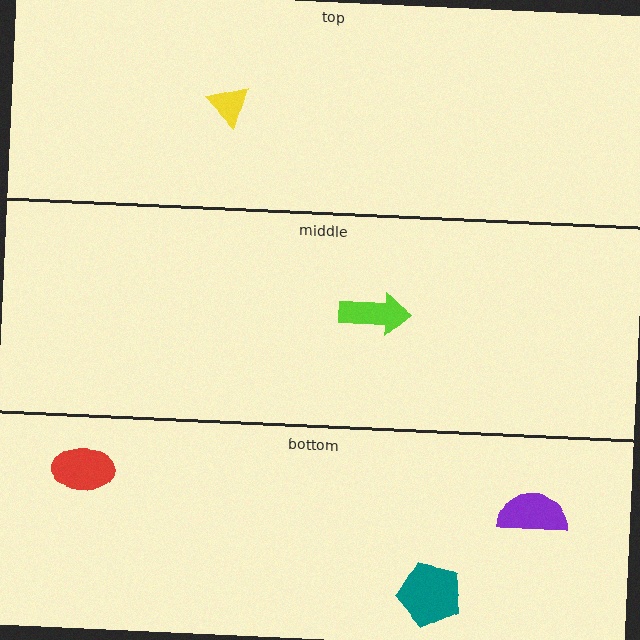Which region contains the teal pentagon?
The bottom region.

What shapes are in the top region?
The yellow triangle.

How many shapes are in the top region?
1.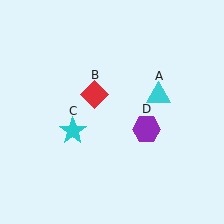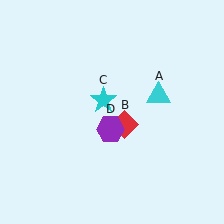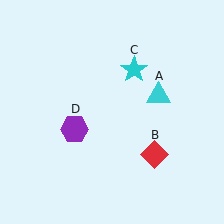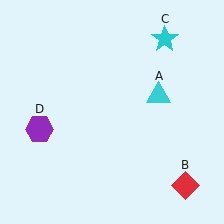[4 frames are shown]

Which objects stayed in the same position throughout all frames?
Cyan triangle (object A) remained stationary.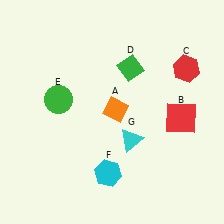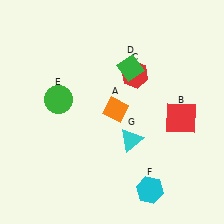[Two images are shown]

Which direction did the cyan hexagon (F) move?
The cyan hexagon (F) moved right.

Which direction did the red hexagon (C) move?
The red hexagon (C) moved left.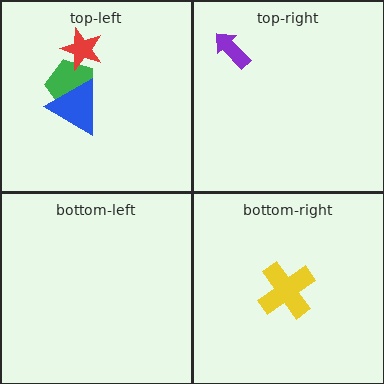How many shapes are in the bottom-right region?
1.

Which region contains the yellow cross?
The bottom-right region.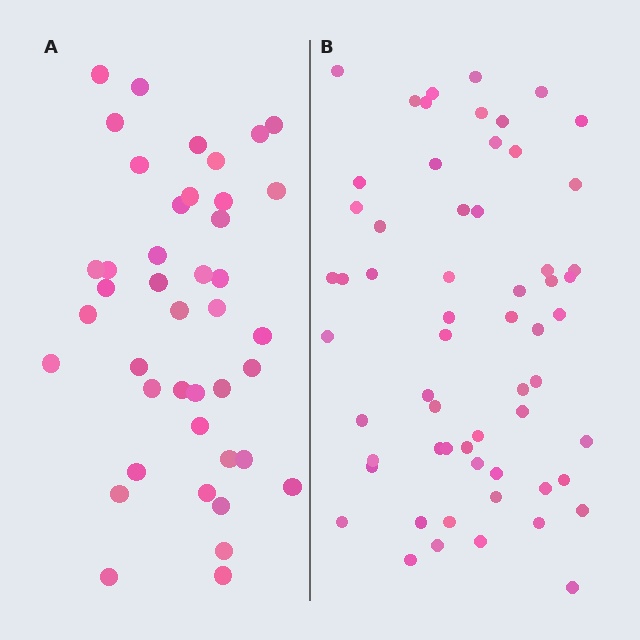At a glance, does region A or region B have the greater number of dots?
Region B (the right region) has more dots.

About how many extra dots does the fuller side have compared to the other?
Region B has approximately 20 more dots than region A.